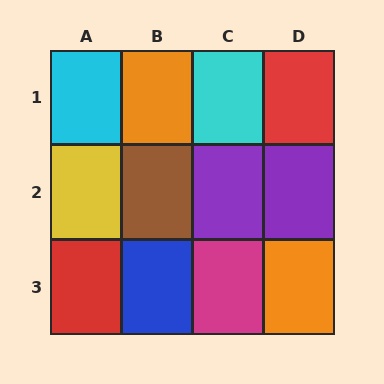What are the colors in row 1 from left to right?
Cyan, orange, cyan, red.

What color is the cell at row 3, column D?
Orange.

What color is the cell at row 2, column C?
Purple.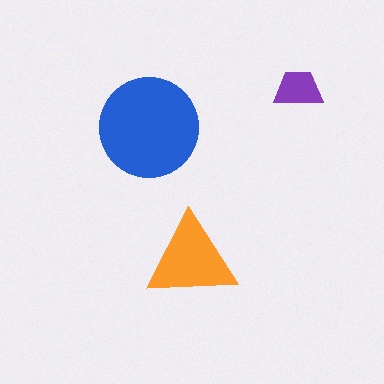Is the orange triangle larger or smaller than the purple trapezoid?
Larger.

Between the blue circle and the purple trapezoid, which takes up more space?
The blue circle.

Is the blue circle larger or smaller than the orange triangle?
Larger.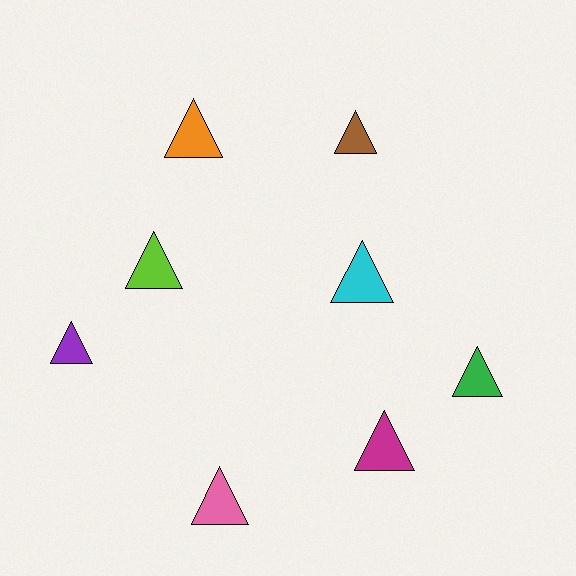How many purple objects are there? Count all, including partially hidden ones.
There is 1 purple object.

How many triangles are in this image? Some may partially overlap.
There are 8 triangles.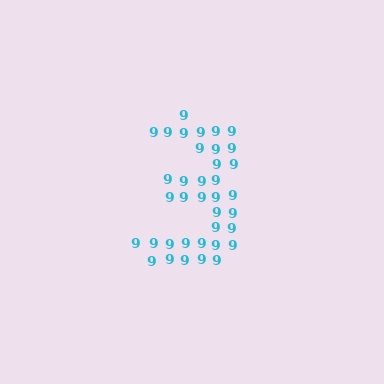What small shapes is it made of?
It is made of small digit 9's.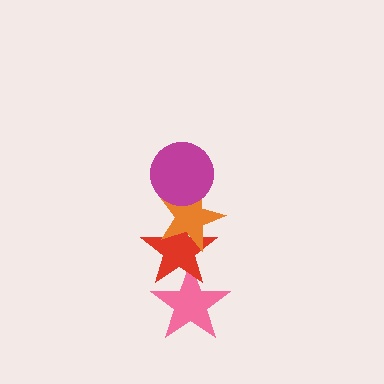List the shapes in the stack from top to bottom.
From top to bottom: the magenta circle, the orange star, the red star, the pink star.